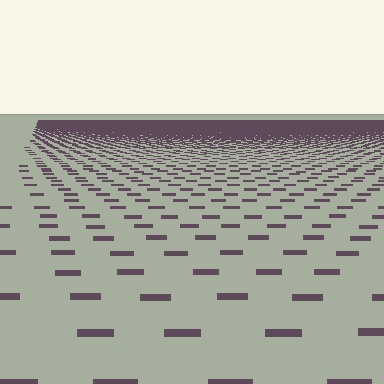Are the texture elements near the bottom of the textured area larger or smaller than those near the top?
Larger. Near the bottom, elements are closer to the viewer and appear at a bigger on-screen size.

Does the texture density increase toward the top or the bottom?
Density increases toward the top.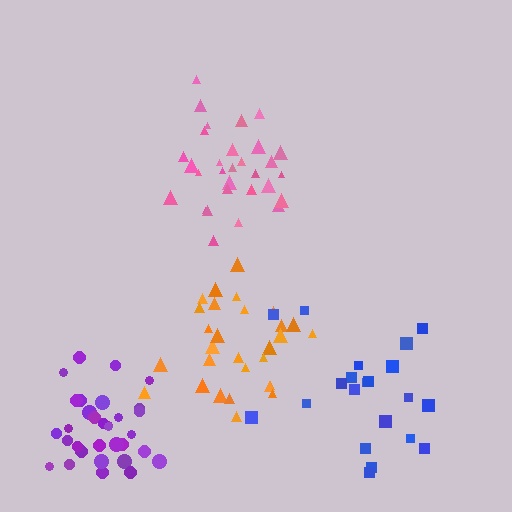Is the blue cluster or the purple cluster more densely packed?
Purple.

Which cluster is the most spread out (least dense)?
Blue.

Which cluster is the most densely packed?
Purple.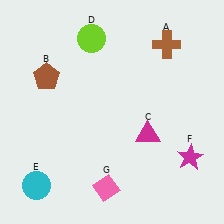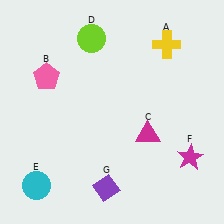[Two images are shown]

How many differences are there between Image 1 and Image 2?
There are 3 differences between the two images.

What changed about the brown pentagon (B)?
In Image 1, B is brown. In Image 2, it changed to pink.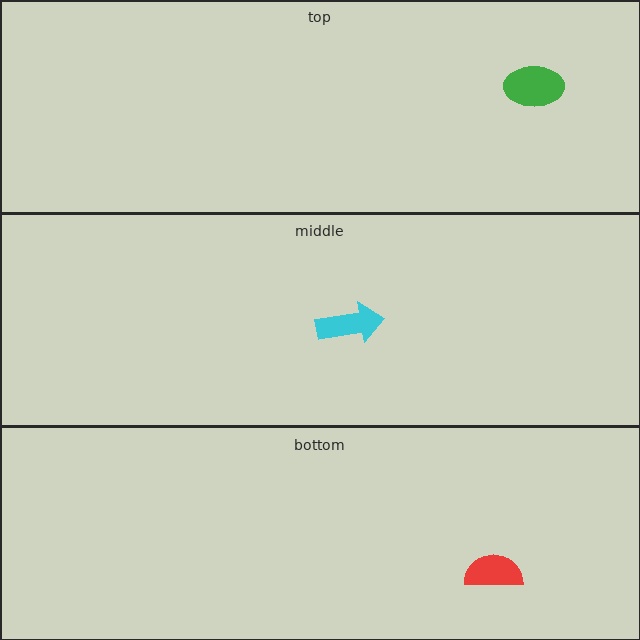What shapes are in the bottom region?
The red semicircle.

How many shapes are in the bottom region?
1.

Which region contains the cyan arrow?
The middle region.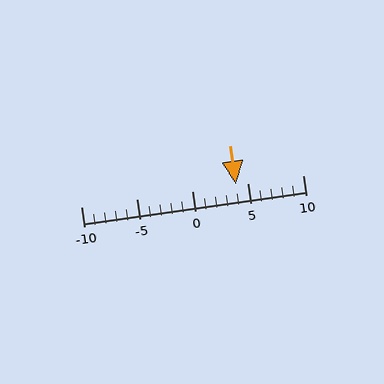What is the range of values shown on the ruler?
The ruler shows values from -10 to 10.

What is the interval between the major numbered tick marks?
The major tick marks are spaced 5 units apart.